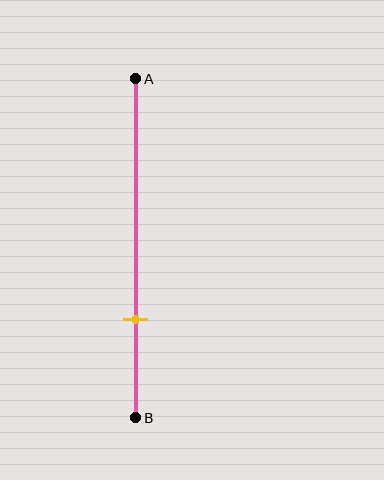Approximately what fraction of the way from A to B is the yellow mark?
The yellow mark is approximately 70% of the way from A to B.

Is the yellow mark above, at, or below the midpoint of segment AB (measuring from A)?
The yellow mark is below the midpoint of segment AB.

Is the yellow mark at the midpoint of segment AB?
No, the mark is at about 70% from A, not at the 50% midpoint.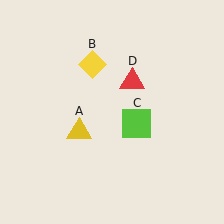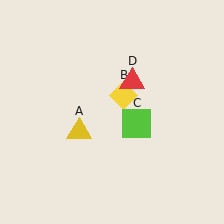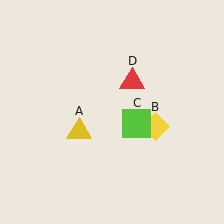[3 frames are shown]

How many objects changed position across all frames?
1 object changed position: yellow diamond (object B).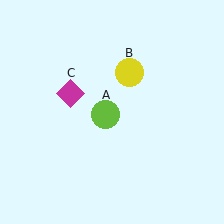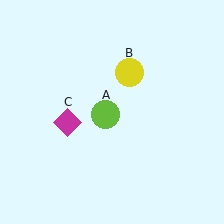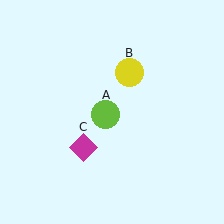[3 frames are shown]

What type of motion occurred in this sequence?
The magenta diamond (object C) rotated counterclockwise around the center of the scene.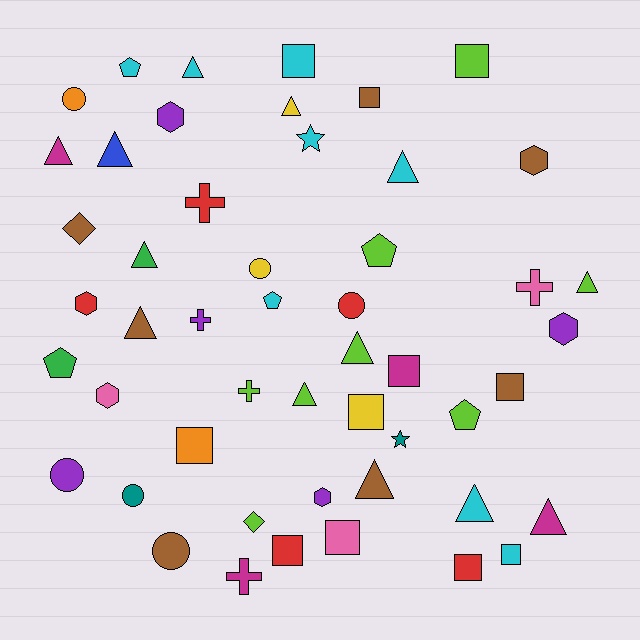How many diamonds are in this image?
There are 2 diamonds.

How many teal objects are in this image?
There are 2 teal objects.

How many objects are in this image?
There are 50 objects.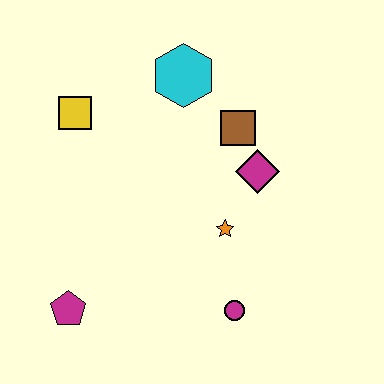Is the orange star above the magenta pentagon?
Yes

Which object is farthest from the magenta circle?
The yellow square is farthest from the magenta circle.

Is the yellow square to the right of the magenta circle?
No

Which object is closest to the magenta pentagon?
The magenta circle is closest to the magenta pentagon.